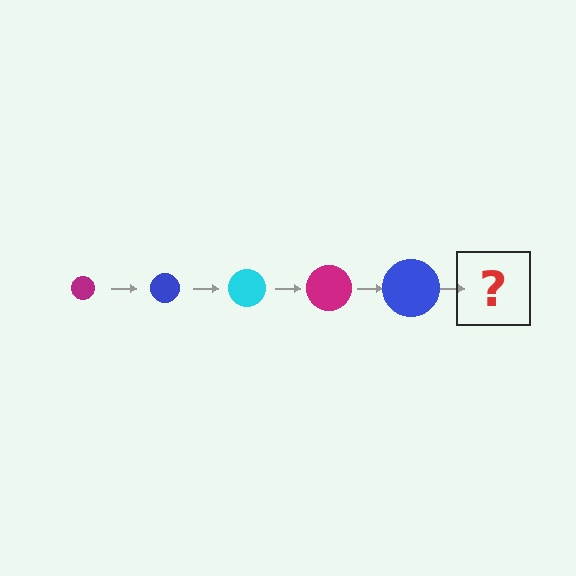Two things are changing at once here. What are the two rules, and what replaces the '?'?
The two rules are that the circle grows larger each step and the color cycles through magenta, blue, and cyan. The '?' should be a cyan circle, larger than the previous one.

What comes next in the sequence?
The next element should be a cyan circle, larger than the previous one.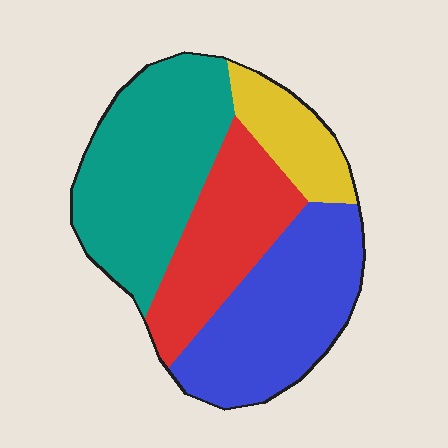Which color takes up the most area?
Teal, at roughly 35%.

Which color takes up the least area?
Yellow, at roughly 10%.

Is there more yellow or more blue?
Blue.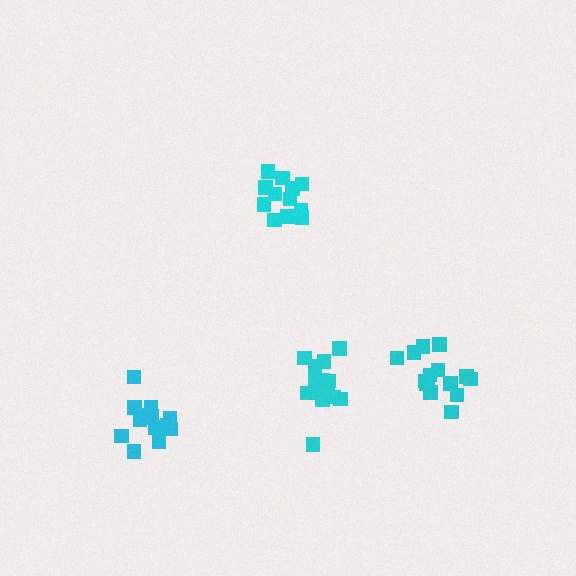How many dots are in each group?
Group 1: 15 dots, Group 2: 14 dots, Group 3: 15 dots, Group 4: 12 dots (56 total).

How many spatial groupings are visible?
There are 4 spatial groupings.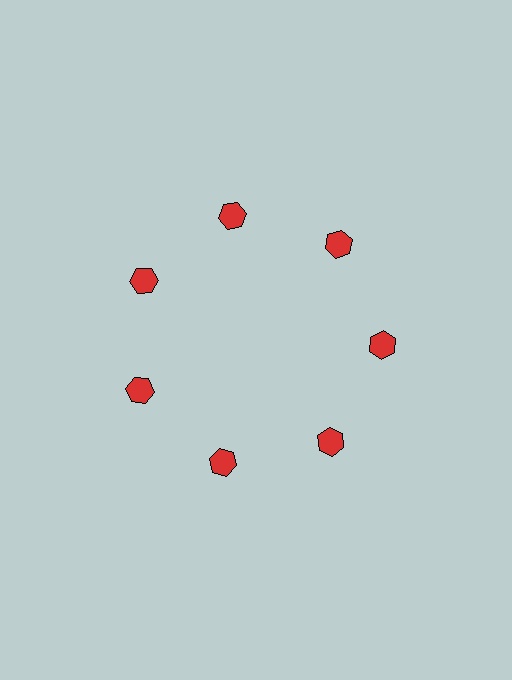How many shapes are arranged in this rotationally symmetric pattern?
There are 7 shapes, arranged in 7 groups of 1.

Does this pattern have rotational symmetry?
Yes, this pattern has 7-fold rotational symmetry. It looks the same after rotating 51 degrees around the center.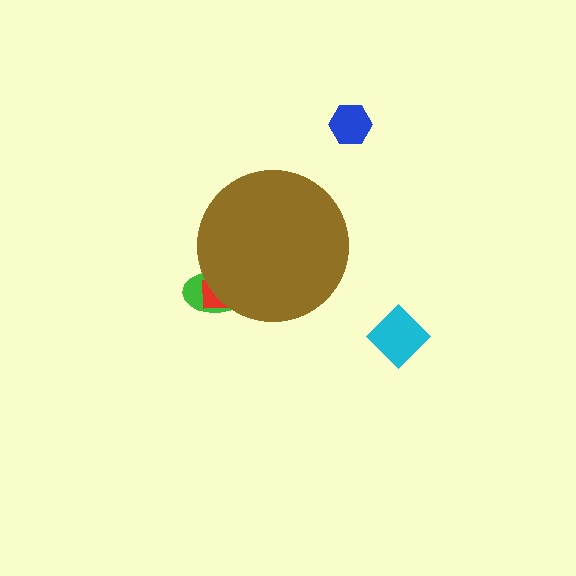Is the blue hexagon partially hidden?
No, the blue hexagon is fully visible.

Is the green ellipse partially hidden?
Yes, the green ellipse is partially hidden behind the brown circle.